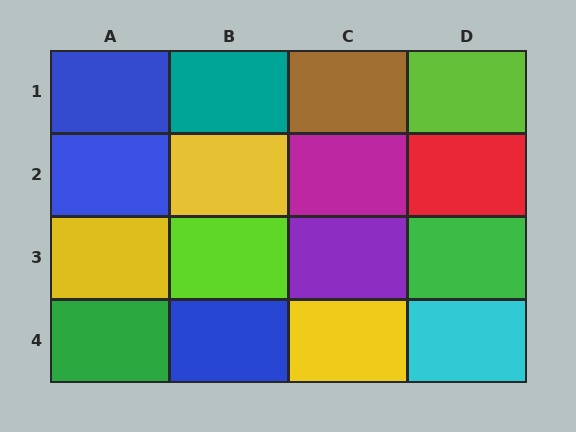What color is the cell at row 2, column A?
Blue.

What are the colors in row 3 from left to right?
Yellow, lime, purple, green.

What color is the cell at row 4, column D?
Cyan.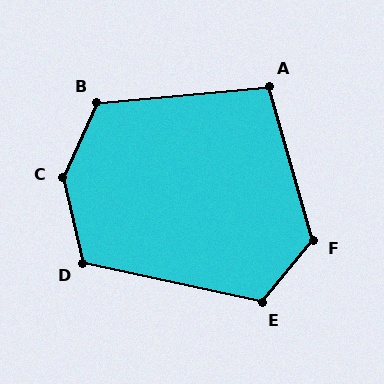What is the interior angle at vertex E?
Approximately 118 degrees (obtuse).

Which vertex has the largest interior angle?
C, at approximately 142 degrees.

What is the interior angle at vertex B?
Approximately 120 degrees (obtuse).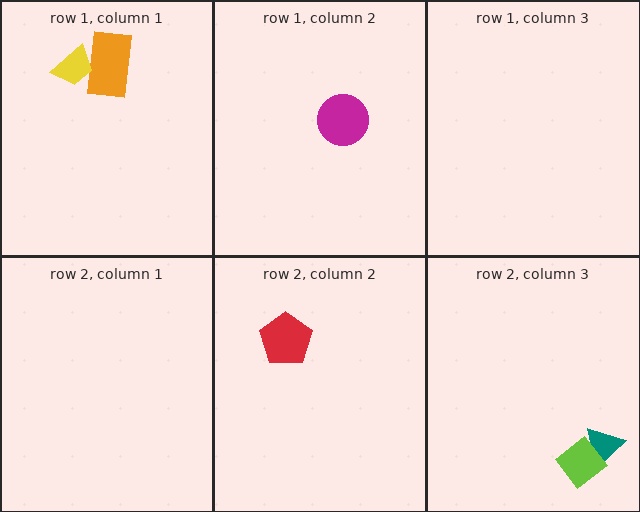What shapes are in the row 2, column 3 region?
The teal triangle, the lime diamond.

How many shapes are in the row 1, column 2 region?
1.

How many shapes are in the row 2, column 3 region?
2.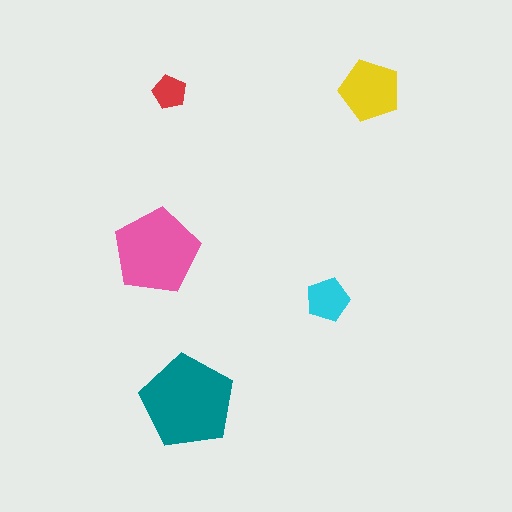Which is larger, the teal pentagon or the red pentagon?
The teal one.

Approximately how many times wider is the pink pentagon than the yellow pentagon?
About 1.5 times wider.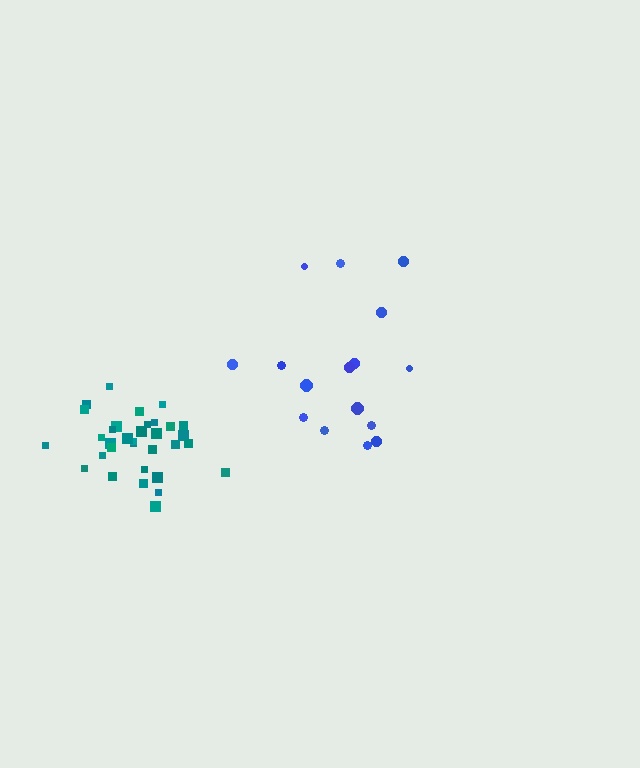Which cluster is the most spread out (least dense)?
Blue.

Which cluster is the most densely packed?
Teal.